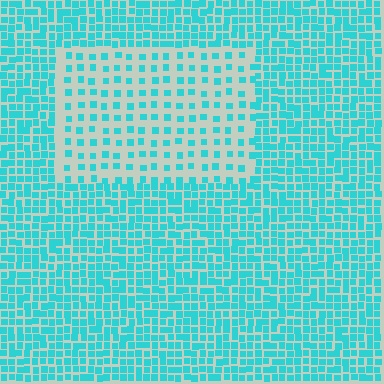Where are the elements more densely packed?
The elements are more densely packed outside the rectangle boundary.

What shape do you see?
I see a rectangle.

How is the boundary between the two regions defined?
The boundary is defined by a change in element density (approximately 2.4x ratio). All elements are the same color, size, and shape.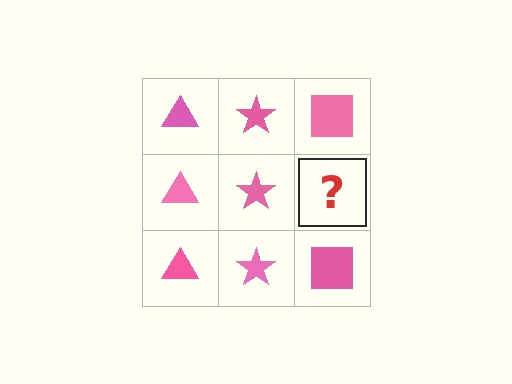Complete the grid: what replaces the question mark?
The question mark should be replaced with a pink square.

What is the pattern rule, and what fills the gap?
The rule is that each column has a consistent shape. The gap should be filled with a pink square.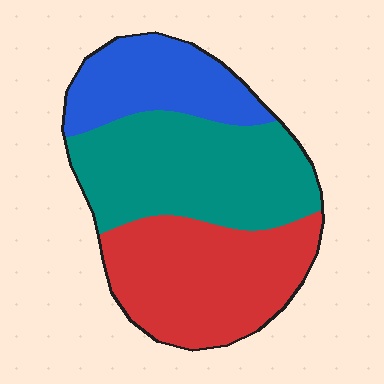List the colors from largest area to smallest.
From largest to smallest: teal, red, blue.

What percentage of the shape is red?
Red takes up about three eighths (3/8) of the shape.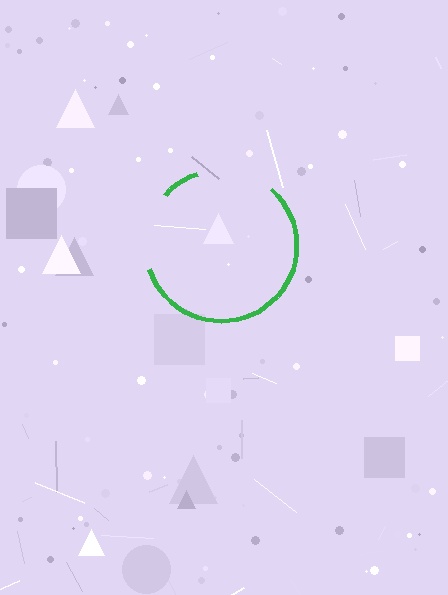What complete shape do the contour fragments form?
The contour fragments form a circle.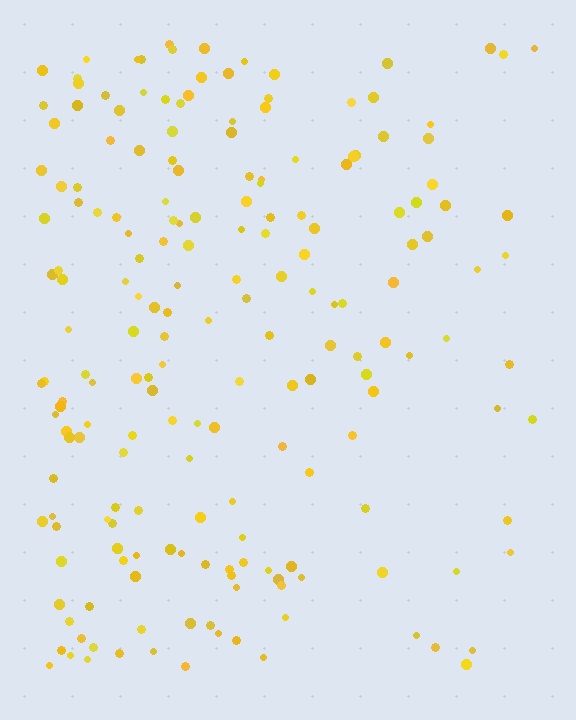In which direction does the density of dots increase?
From right to left, with the left side densest.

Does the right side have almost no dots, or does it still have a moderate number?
Still a moderate number, just noticeably fewer than the left.